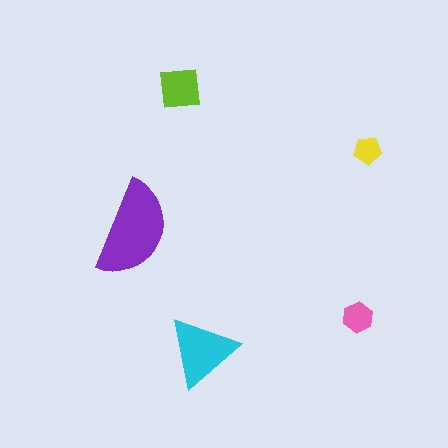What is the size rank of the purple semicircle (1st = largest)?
1st.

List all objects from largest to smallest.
The purple semicircle, the cyan triangle, the lime square, the pink hexagon, the yellow pentagon.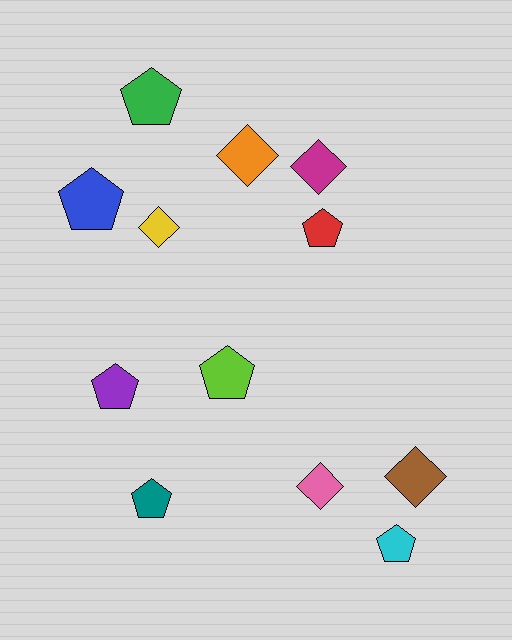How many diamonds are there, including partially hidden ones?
There are 5 diamonds.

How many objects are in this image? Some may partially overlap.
There are 12 objects.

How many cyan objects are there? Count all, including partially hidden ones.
There is 1 cyan object.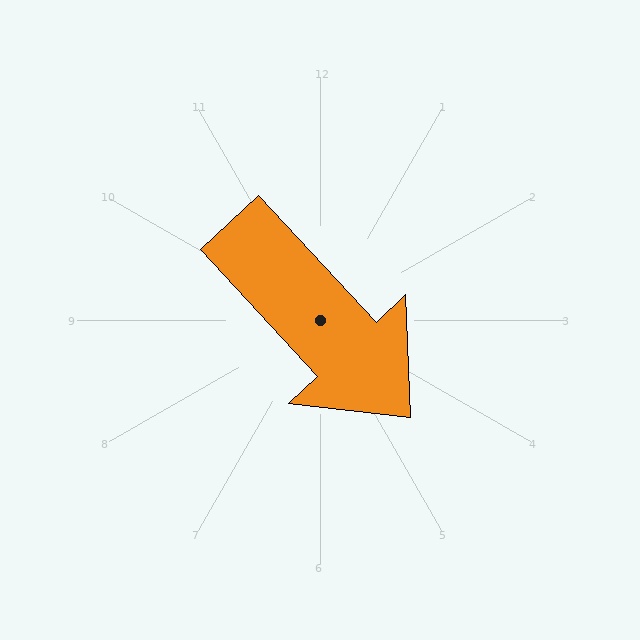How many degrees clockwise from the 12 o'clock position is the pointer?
Approximately 137 degrees.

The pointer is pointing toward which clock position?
Roughly 5 o'clock.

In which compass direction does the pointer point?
Southeast.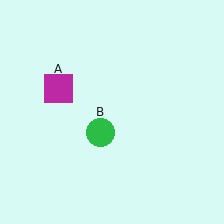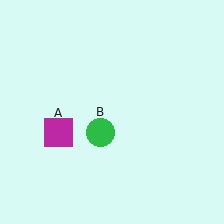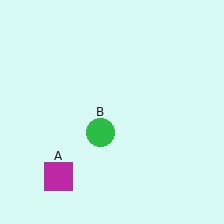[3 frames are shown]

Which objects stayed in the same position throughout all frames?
Green circle (object B) remained stationary.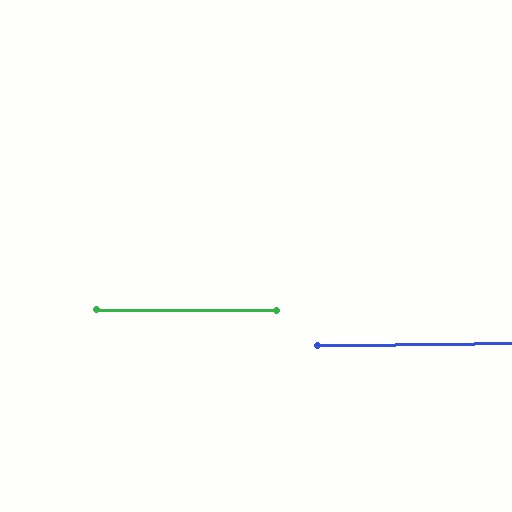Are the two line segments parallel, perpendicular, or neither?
Parallel — their directions differ by only 1.1°.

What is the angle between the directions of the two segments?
Approximately 1 degree.